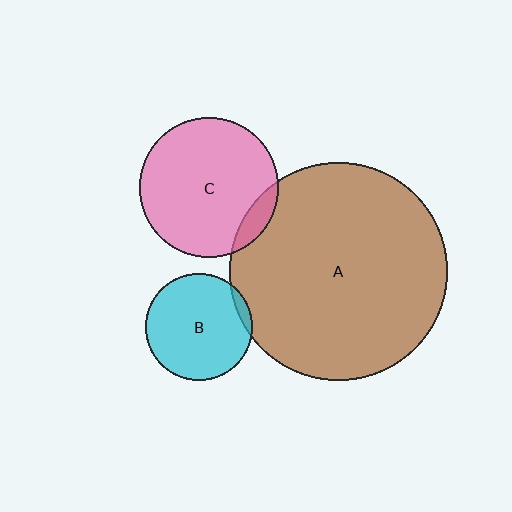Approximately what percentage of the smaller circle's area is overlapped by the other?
Approximately 10%.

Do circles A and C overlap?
Yes.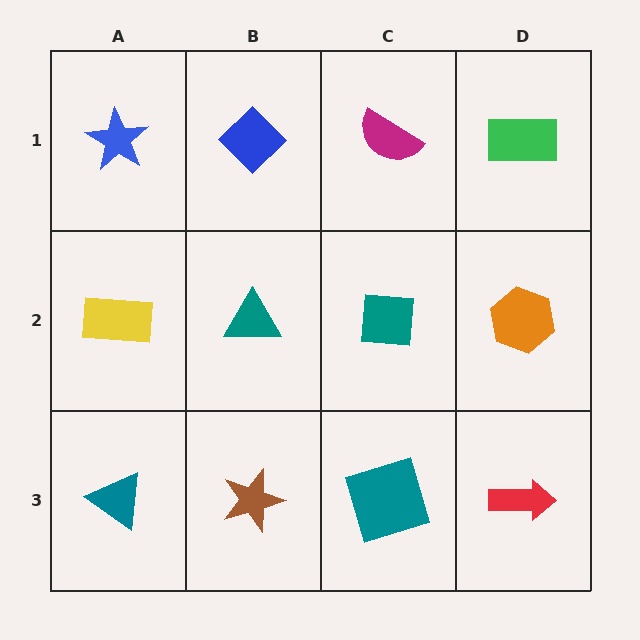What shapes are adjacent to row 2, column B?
A blue diamond (row 1, column B), a brown star (row 3, column B), a yellow rectangle (row 2, column A), a teal square (row 2, column C).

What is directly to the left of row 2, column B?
A yellow rectangle.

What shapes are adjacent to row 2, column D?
A green rectangle (row 1, column D), a red arrow (row 3, column D), a teal square (row 2, column C).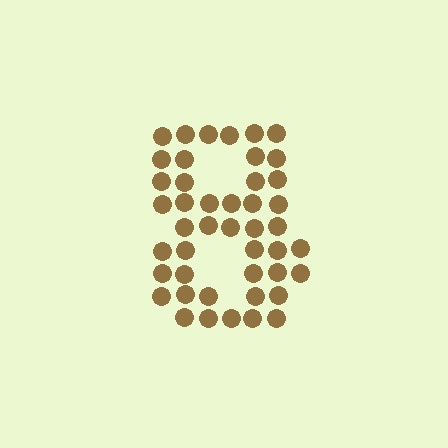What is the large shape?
The large shape is the digit 8.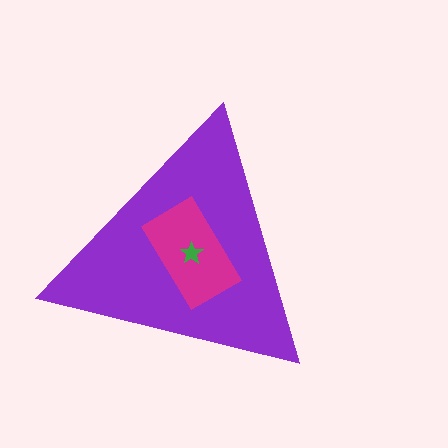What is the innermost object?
The green star.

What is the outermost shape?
The purple triangle.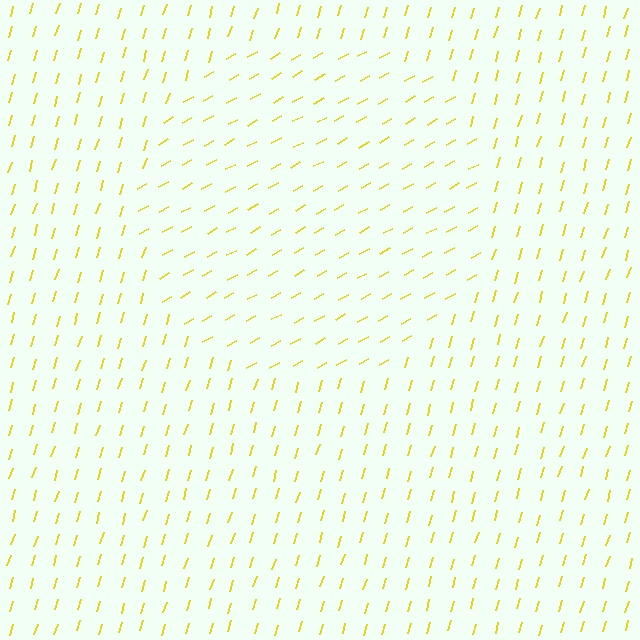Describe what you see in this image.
The image is filled with small yellow line segments. A circle region in the image has lines oriented differently from the surrounding lines, creating a visible texture boundary.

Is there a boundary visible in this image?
Yes, there is a texture boundary formed by a change in line orientation.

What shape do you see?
I see a circle.